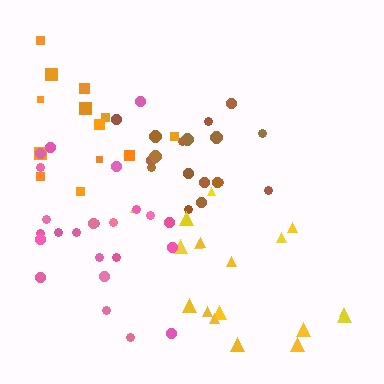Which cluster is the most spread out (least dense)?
Yellow.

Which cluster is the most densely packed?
Brown.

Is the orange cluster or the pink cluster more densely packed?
Pink.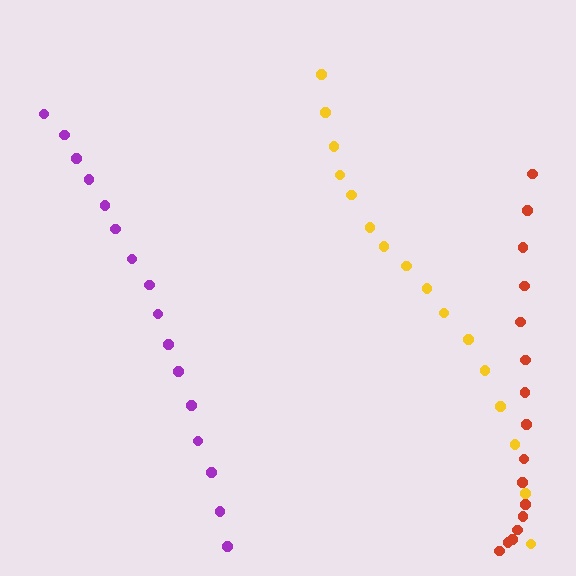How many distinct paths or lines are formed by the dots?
There are 3 distinct paths.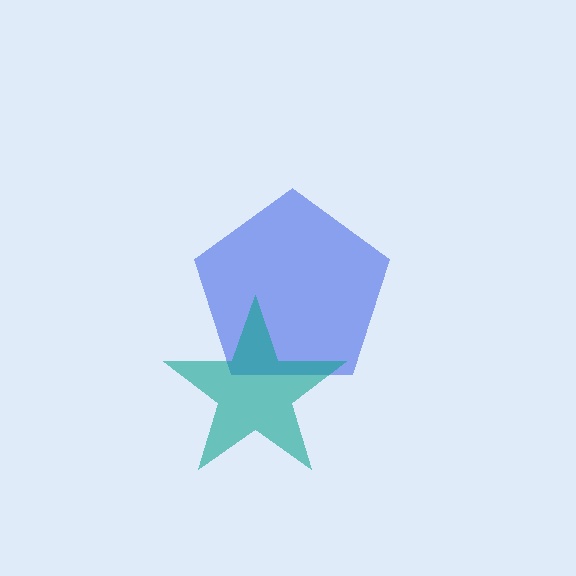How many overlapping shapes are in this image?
There are 2 overlapping shapes in the image.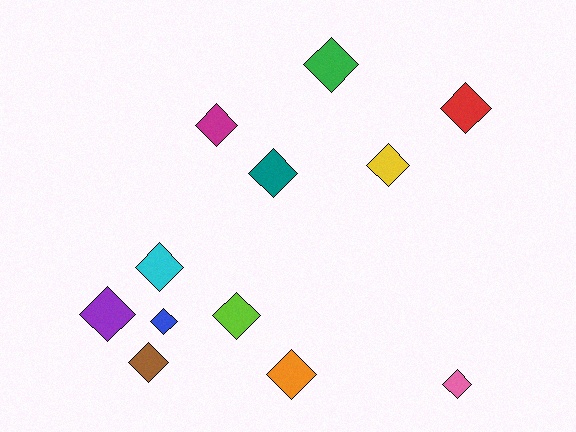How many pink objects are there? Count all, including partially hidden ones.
There is 1 pink object.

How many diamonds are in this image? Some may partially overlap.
There are 12 diamonds.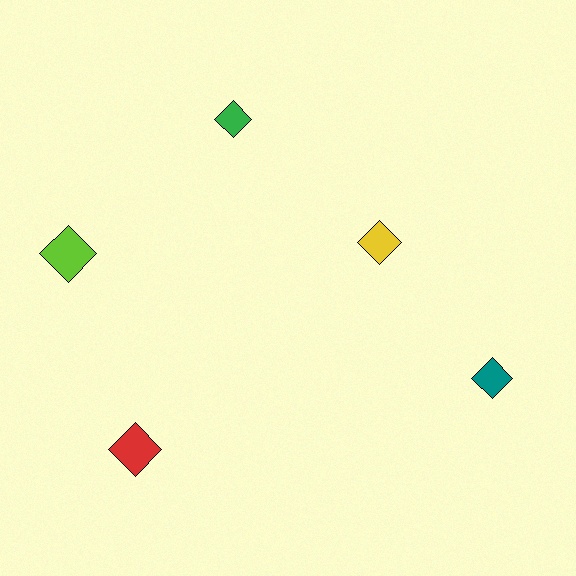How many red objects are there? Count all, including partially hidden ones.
There is 1 red object.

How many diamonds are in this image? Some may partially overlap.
There are 5 diamonds.